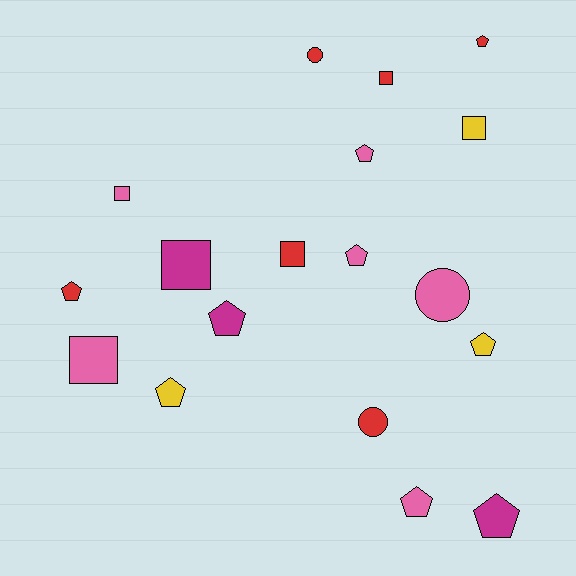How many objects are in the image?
There are 18 objects.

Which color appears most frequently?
Pink, with 6 objects.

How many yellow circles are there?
There are no yellow circles.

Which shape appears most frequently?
Pentagon, with 9 objects.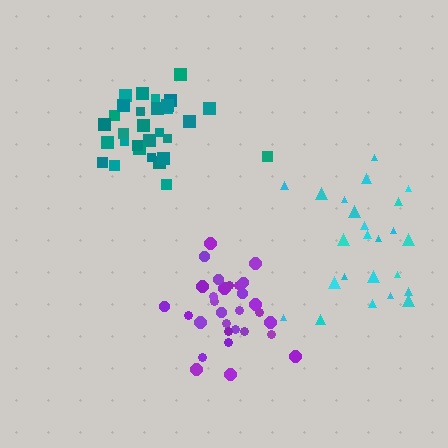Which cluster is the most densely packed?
Purple.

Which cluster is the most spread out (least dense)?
Cyan.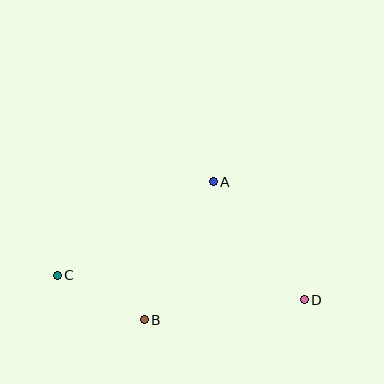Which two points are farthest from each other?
Points C and D are farthest from each other.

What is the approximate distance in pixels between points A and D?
The distance between A and D is approximately 149 pixels.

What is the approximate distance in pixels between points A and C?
The distance between A and C is approximately 182 pixels.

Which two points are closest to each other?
Points B and C are closest to each other.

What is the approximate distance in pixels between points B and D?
The distance between B and D is approximately 161 pixels.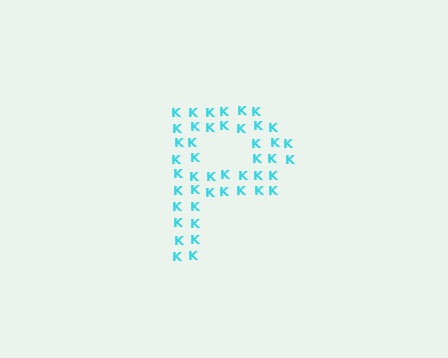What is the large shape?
The large shape is the letter P.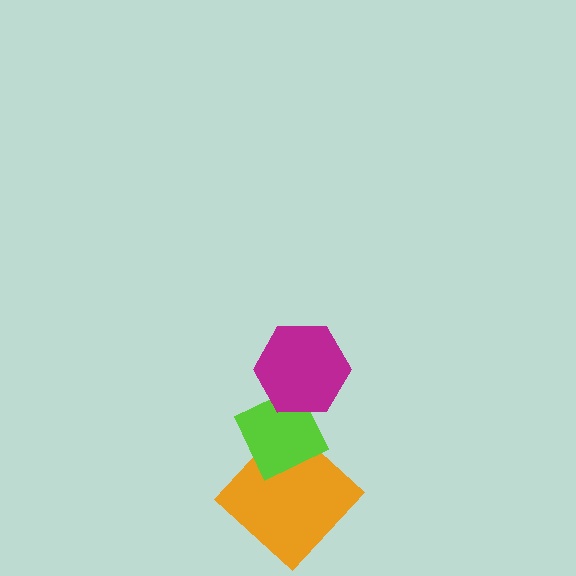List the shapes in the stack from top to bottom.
From top to bottom: the magenta hexagon, the lime diamond, the orange diamond.